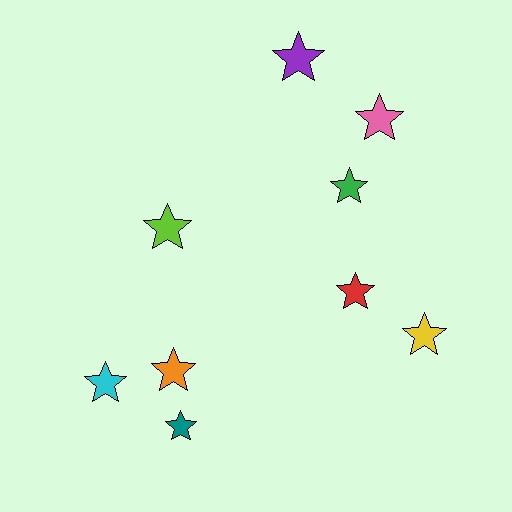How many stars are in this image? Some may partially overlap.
There are 9 stars.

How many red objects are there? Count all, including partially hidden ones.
There is 1 red object.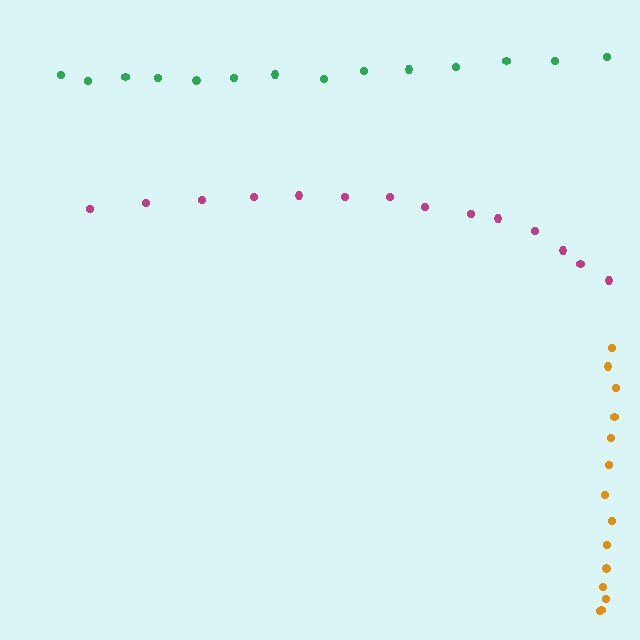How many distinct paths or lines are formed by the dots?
There are 3 distinct paths.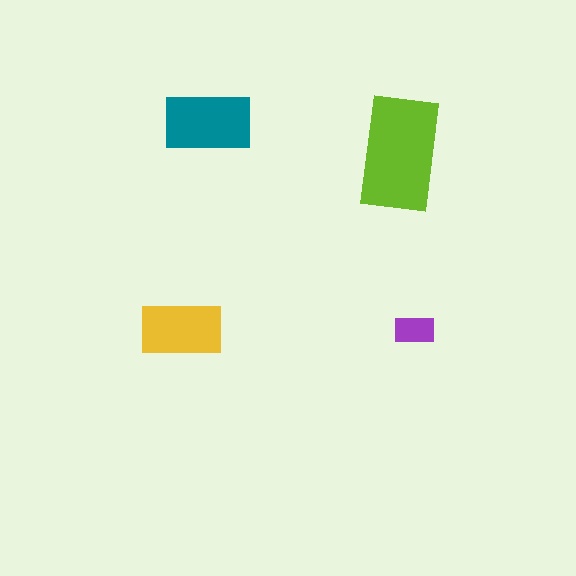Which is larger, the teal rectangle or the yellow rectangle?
The teal one.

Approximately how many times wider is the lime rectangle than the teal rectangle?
About 1.5 times wider.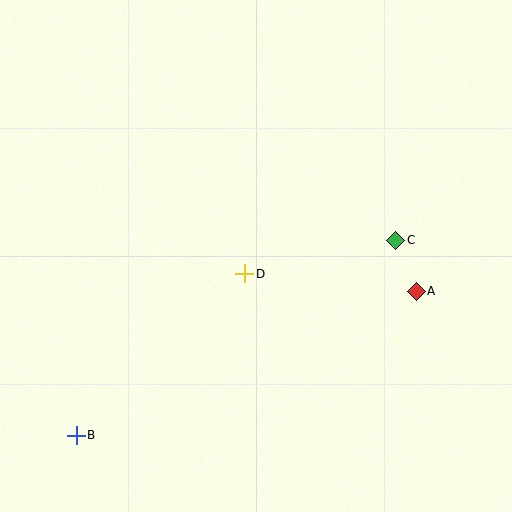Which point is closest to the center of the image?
Point D at (245, 274) is closest to the center.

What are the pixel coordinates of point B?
Point B is at (76, 435).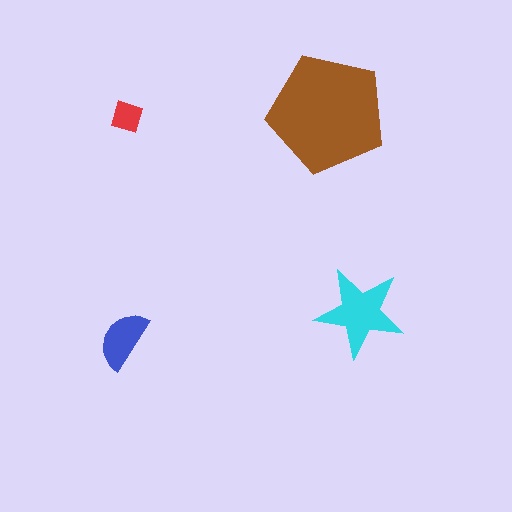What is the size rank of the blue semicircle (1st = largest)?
3rd.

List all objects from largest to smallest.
The brown pentagon, the cyan star, the blue semicircle, the red square.